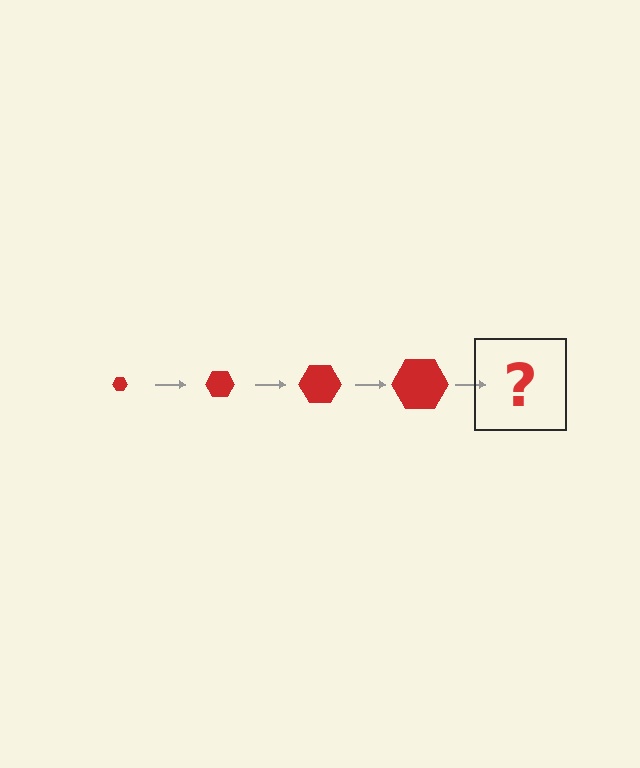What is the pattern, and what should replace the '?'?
The pattern is that the hexagon gets progressively larger each step. The '?' should be a red hexagon, larger than the previous one.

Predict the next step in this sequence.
The next step is a red hexagon, larger than the previous one.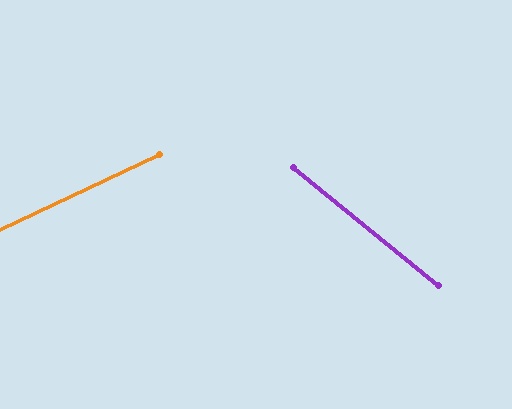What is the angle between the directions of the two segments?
Approximately 64 degrees.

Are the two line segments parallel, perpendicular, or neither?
Neither parallel nor perpendicular — they differ by about 64°.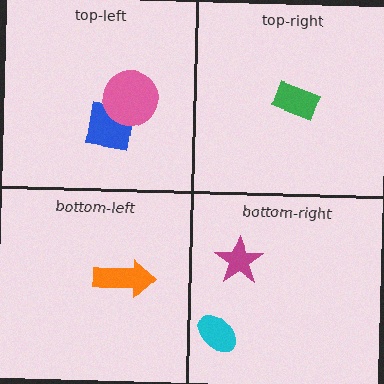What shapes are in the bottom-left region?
The orange arrow.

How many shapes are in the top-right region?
1.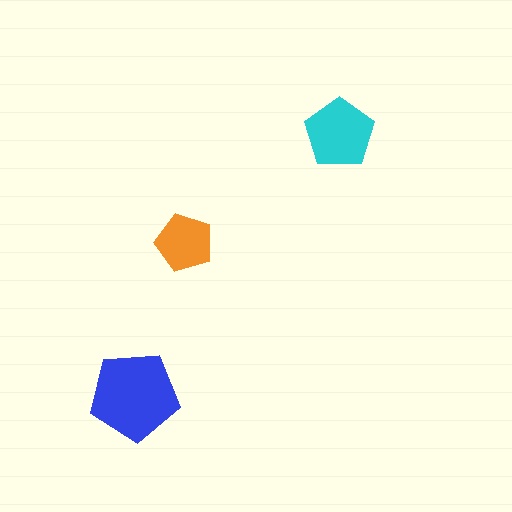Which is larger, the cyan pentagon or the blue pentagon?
The blue one.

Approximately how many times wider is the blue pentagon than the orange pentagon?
About 1.5 times wider.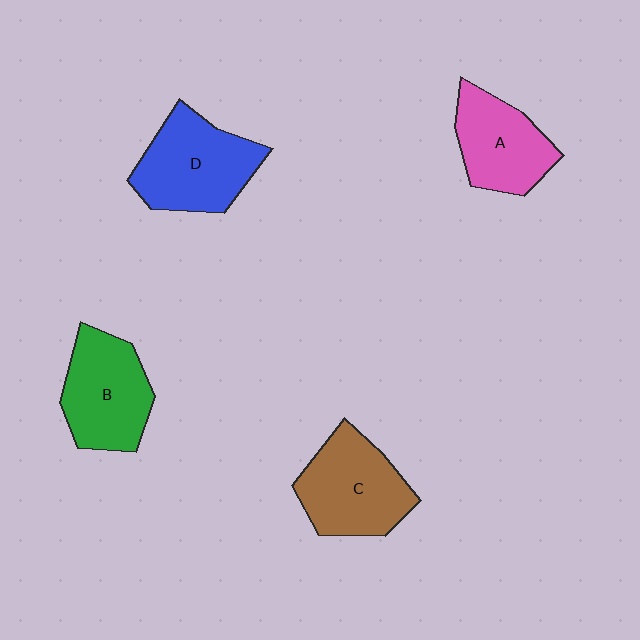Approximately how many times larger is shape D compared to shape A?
Approximately 1.3 times.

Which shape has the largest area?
Shape D (blue).